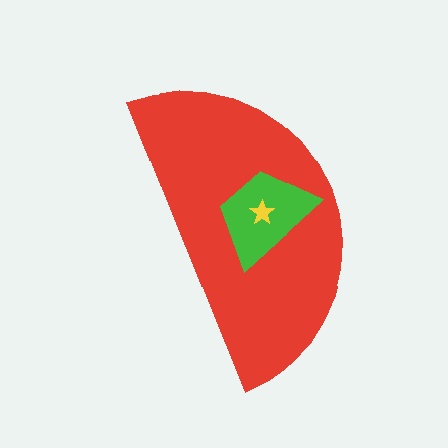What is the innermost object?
The yellow star.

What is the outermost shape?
The red semicircle.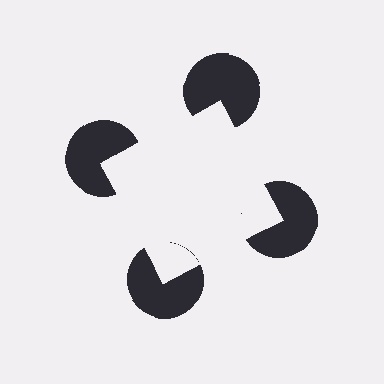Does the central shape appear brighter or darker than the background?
It typically appears slightly brighter than the background, even though no actual brightness change is drawn.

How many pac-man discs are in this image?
There are 4 — one at each vertex of the illusory square.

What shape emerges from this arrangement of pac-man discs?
An illusory square — its edges are inferred from the aligned wedge cuts in the pac-man discs, not physically drawn.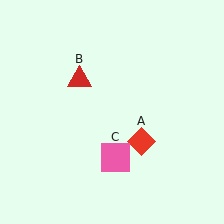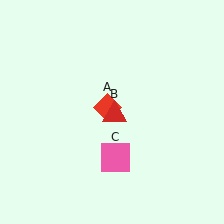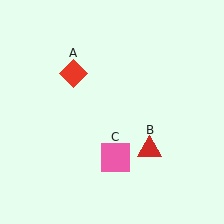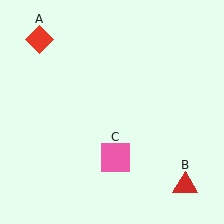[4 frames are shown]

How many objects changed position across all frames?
2 objects changed position: red diamond (object A), red triangle (object B).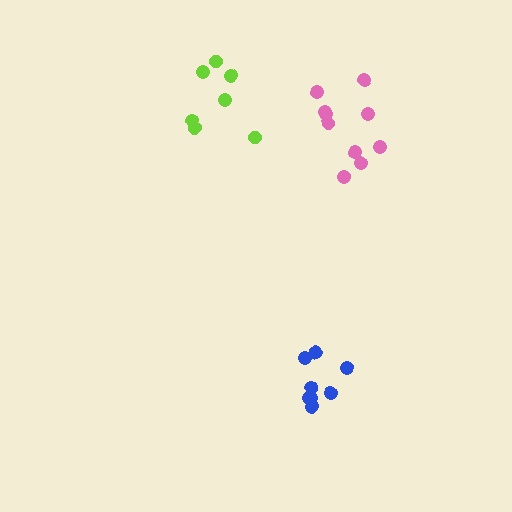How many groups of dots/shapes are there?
There are 3 groups.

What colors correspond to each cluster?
The clusters are colored: lime, blue, pink.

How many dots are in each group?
Group 1: 7 dots, Group 2: 8 dots, Group 3: 10 dots (25 total).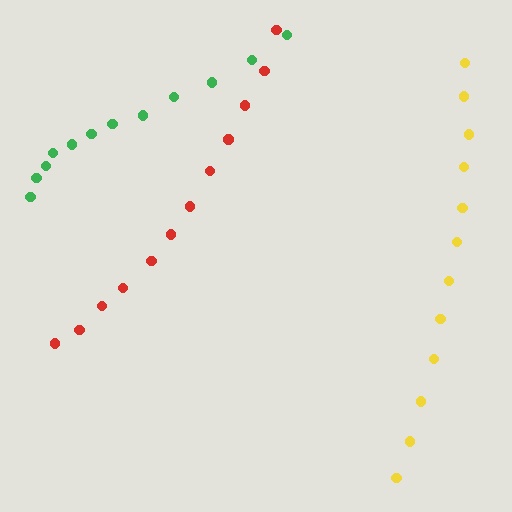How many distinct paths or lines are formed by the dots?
There are 3 distinct paths.